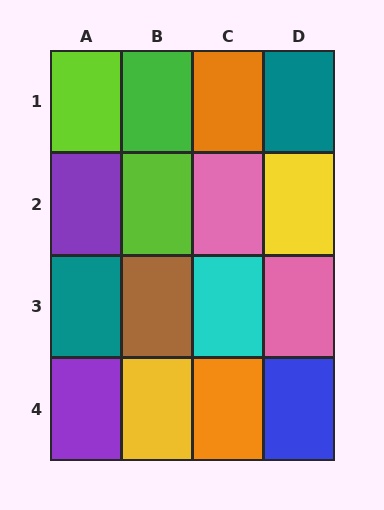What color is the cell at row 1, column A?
Lime.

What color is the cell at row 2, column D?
Yellow.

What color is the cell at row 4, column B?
Yellow.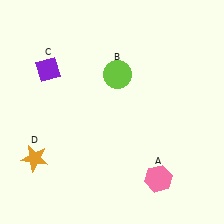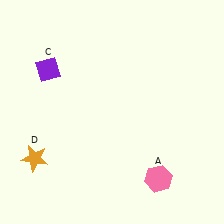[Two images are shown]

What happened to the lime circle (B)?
The lime circle (B) was removed in Image 2. It was in the top-right area of Image 1.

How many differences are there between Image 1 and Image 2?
There is 1 difference between the two images.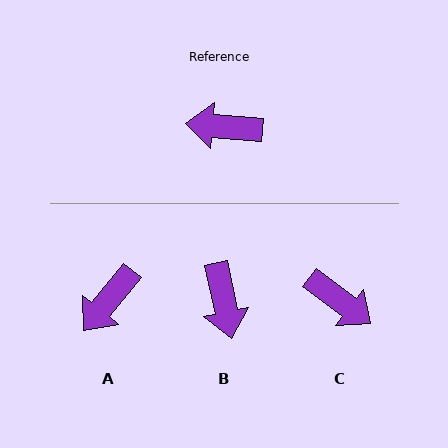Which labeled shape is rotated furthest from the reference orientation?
C, about 148 degrees away.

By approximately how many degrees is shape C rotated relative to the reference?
Approximately 148 degrees counter-clockwise.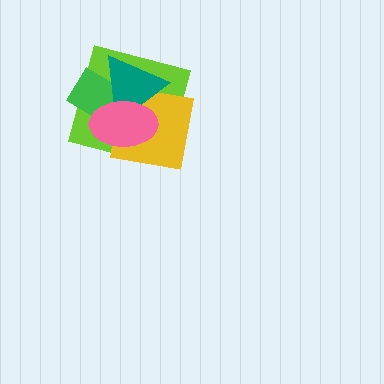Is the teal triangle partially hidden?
Yes, it is partially covered by another shape.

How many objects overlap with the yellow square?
4 objects overlap with the yellow square.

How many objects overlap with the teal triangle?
4 objects overlap with the teal triangle.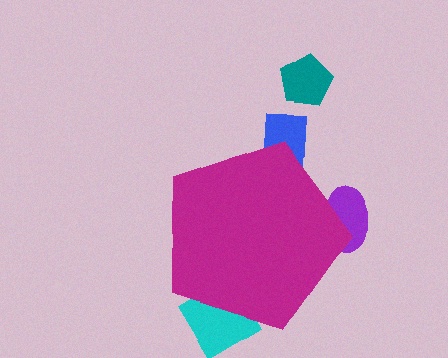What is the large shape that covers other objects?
A magenta pentagon.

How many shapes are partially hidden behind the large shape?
3 shapes are partially hidden.